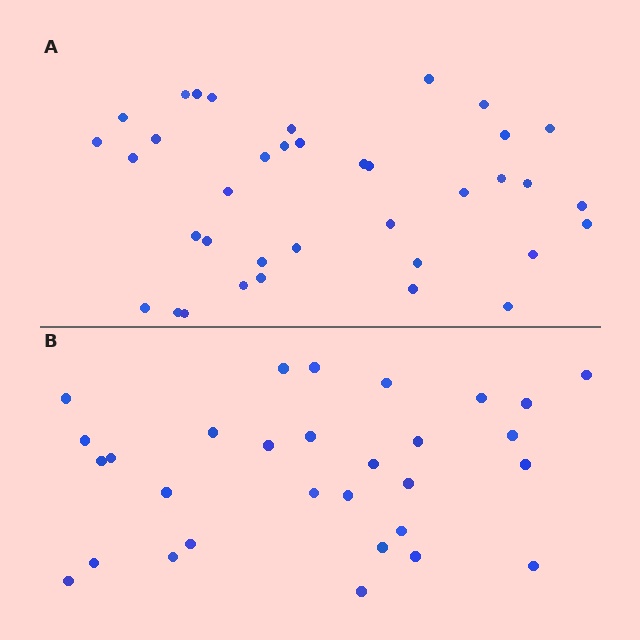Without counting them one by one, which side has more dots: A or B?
Region A (the top region) has more dots.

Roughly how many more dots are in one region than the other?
Region A has roughly 8 or so more dots than region B.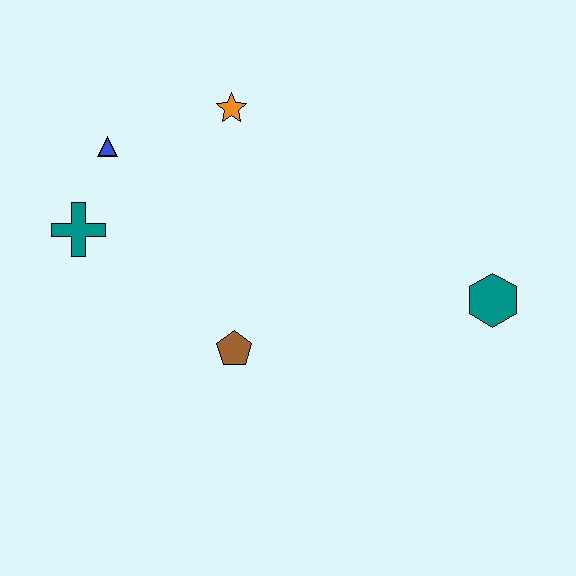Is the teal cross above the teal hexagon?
Yes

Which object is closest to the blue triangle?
The teal cross is closest to the blue triangle.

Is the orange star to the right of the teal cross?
Yes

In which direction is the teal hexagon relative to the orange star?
The teal hexagon is to the right of the orange star.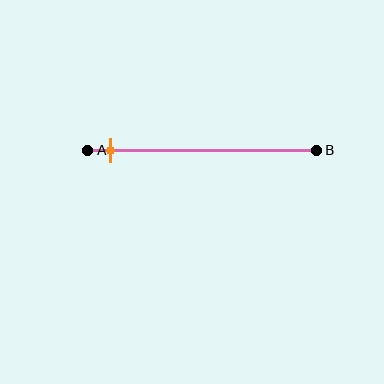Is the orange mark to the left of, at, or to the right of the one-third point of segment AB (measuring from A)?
The orange mark is to the left of the one-third point of segment AB.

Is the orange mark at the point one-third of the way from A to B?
No, the mark is at about 10% from A, not at the 33% one-third point.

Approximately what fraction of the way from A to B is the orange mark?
The orange mark is approximately 10% of the way from A to B.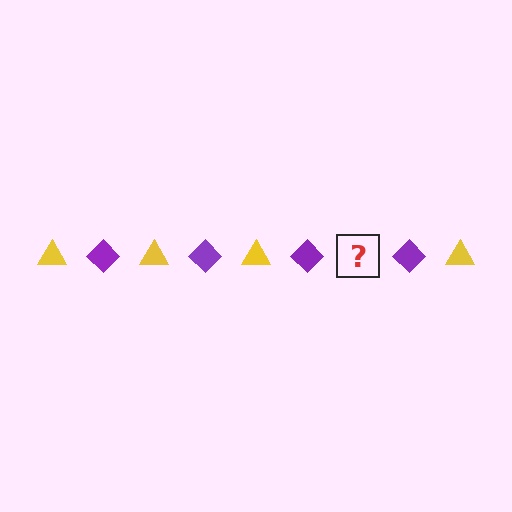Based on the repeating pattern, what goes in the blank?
The blank should be a yellow triangle.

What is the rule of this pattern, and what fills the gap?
The rule is that the pattern alternates between yellow triangle and purple diamond. The gap should be filled with a yellow triangle.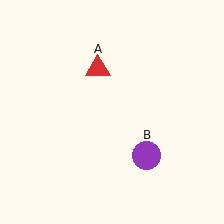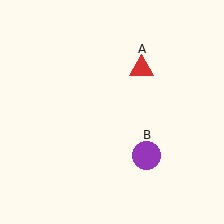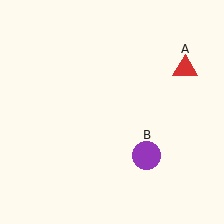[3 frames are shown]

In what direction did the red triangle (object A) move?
The red triangle (object A) moved right.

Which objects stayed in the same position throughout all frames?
Purple circle (object B) remained stationary.